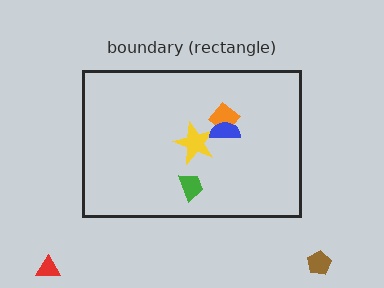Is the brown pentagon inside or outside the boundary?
Outside.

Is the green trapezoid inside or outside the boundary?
Inside.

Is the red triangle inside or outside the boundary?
Outside.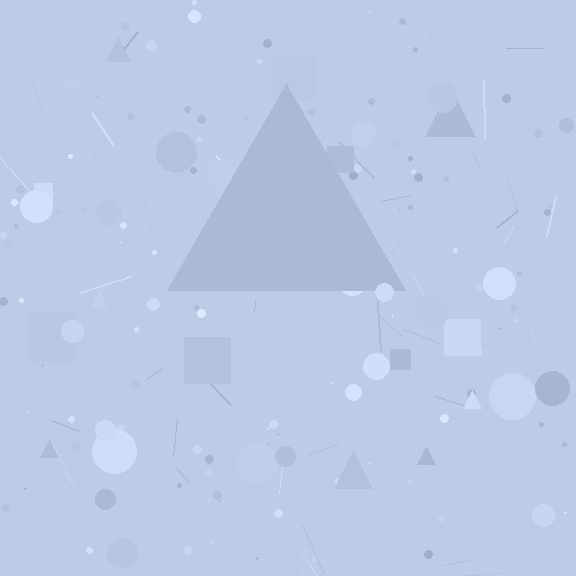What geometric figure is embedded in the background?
A triangle is embedded in the background.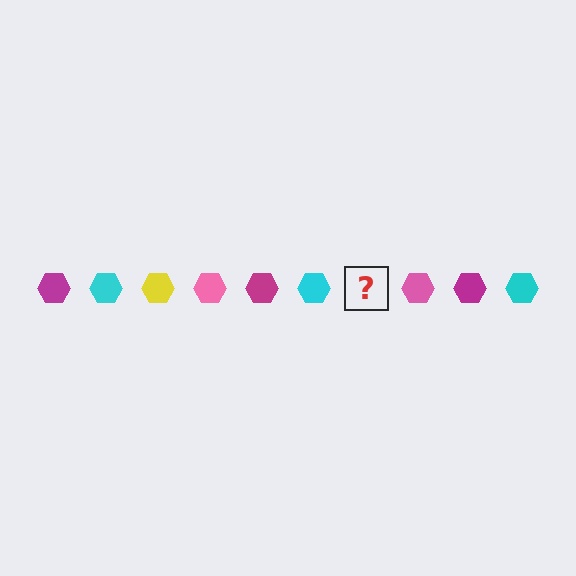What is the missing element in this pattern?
The missing element is a yellow hexagon.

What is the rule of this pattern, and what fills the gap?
The rule is that the pattern cycles through magenta, cyan, yellow, pink hexagons. The gap should be filled with a yellow hexagon.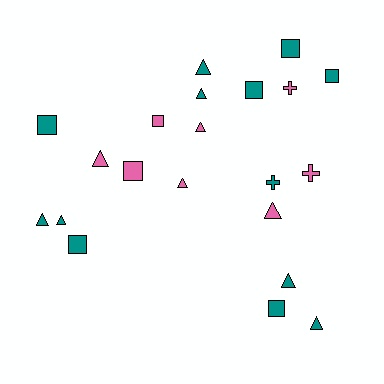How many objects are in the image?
There are 21 objects.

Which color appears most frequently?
Teal, with 13 objects.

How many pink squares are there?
There are 2 pink squares.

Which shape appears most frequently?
Triangle, with 10 objects.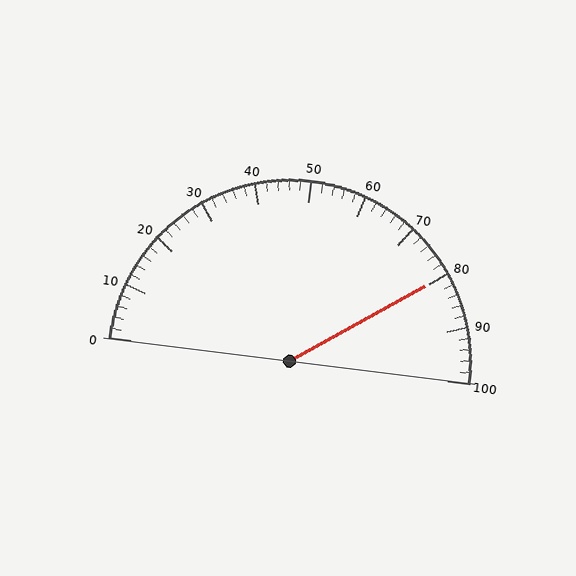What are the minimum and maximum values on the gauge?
The gauge ranges from 0 to 100.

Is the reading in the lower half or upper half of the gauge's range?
The reading is in the upper half of the range (0 to 100).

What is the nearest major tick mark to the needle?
The nearest major tick mark is 80.